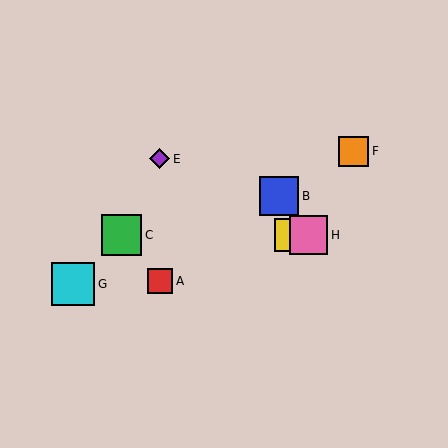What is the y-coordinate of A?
Object A is at y≈281.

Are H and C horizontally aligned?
Yes, both are at y≈235.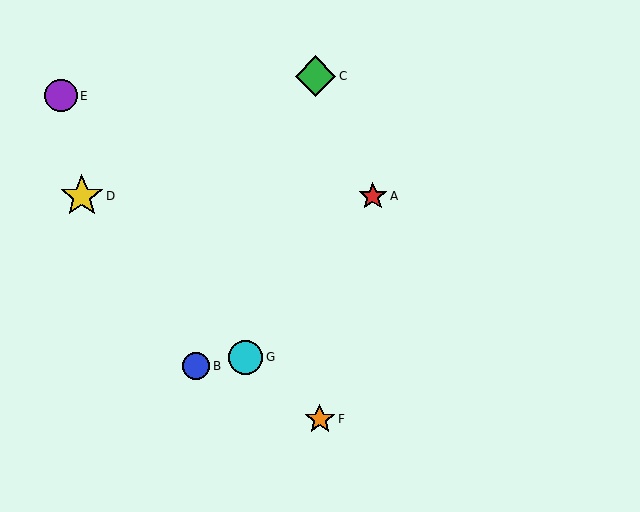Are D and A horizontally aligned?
Yes, both are at y≈196.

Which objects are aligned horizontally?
Objects A, D are aligned horizontally.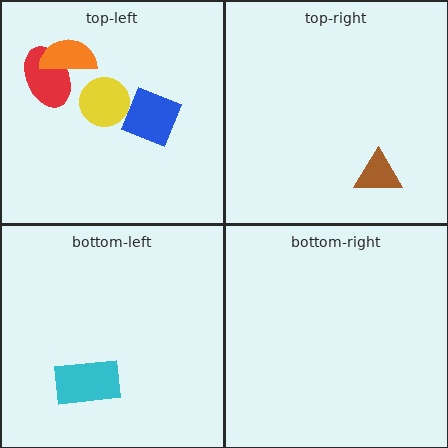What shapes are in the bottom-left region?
The cyan rectangle.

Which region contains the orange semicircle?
The top-left region.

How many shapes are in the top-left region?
4.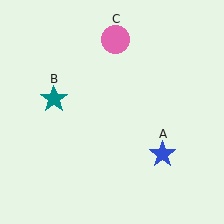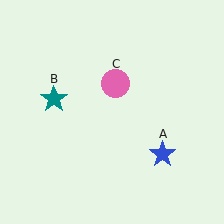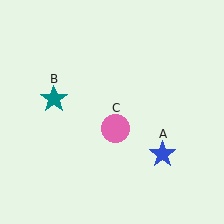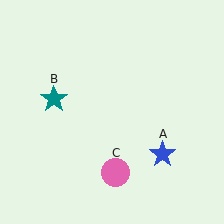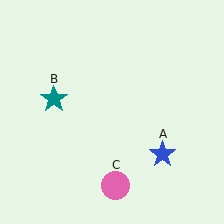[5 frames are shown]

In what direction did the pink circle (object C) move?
The pink circle (object C) moved down.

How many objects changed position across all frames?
1 object changed position: pink circle (object C).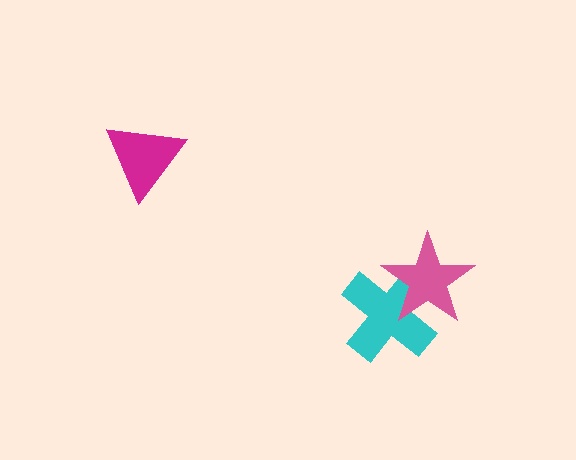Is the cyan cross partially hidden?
Yes, it is partially covered by another shape.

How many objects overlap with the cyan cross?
1 object overlaps with the cyan cross.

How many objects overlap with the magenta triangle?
0 objects overlap with the magenta triangle.